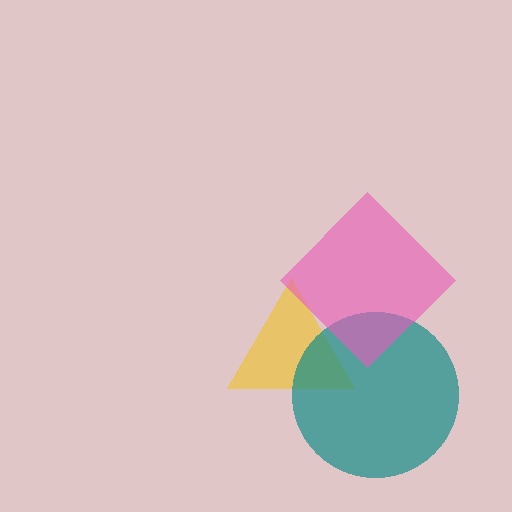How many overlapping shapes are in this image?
There are 3 overlapping shapes in the image.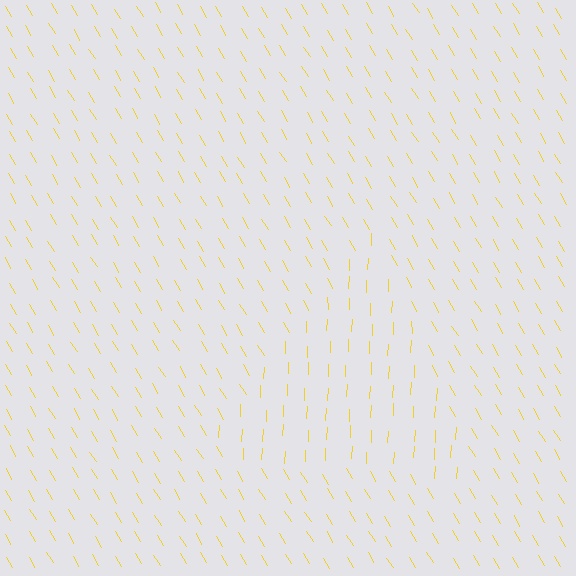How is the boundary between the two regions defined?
The boundary is defined purely by a change in line orientation (approximately 33 degrees difference). All lines are the same color and thickness.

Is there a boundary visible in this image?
Yes, there is a texture boundary formed by a change in line orientation.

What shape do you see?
I see a triangle.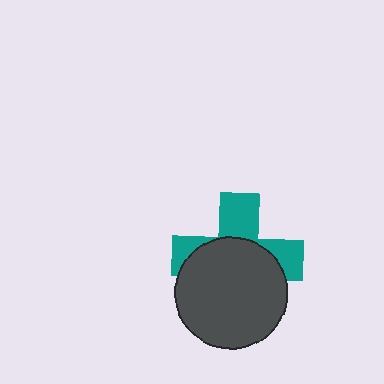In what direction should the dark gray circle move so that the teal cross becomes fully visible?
The dark gray circle should move down. That is the shortest direction to clear the overlap and leave the teal cross fully visible.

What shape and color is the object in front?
The object in front is a dark gray circle.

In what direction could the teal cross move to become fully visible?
The teal cross could move up. That would shift it out from behind the dark gray circle entirely.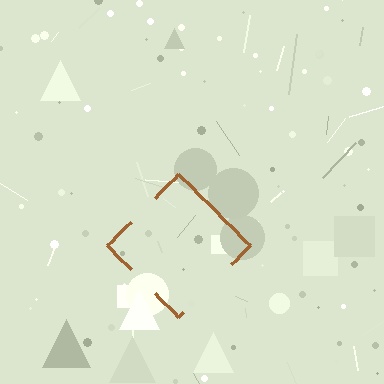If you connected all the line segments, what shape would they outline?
They would outline a diamond.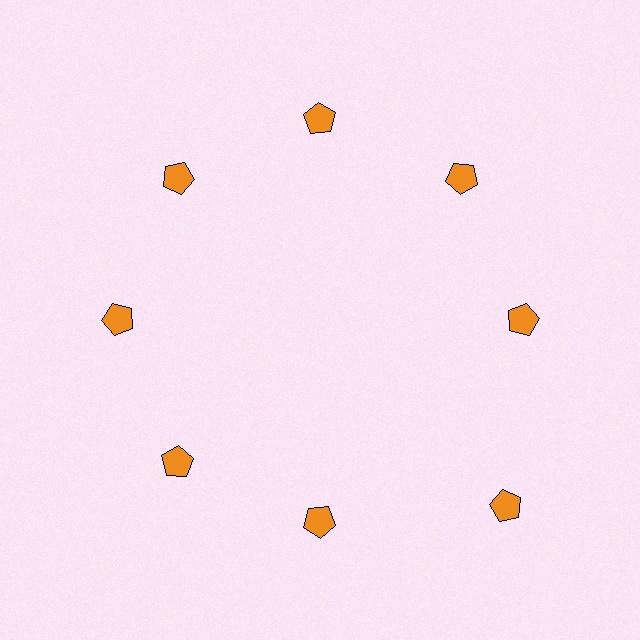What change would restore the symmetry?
The symmetry would be restored by moving it inward, back onto the ring so that all 8 pentagons sit at equal angles and equal distance from the center.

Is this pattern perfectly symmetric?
No. The 8 orange pentagons are arranged in a ring, but one element near the 4 o'clock position is pushed outward from the center, breaking the 8-fold rotational symmetry.